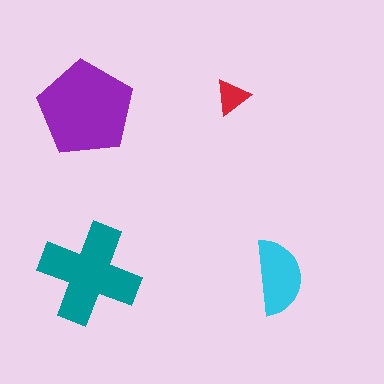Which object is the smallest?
The red triangle.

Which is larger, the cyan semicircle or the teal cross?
The teal cross.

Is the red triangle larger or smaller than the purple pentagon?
Smaller.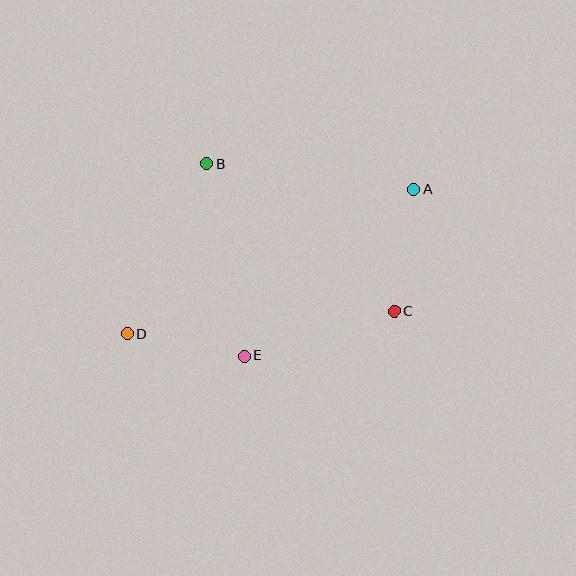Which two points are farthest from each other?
Points A and D are farthest from each other.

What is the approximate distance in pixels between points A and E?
The distance between A and E is approximately 238 pixels.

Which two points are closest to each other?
Points D and E are closest to each other.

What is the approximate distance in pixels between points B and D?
The distance between B and D is approximately 188 pixels.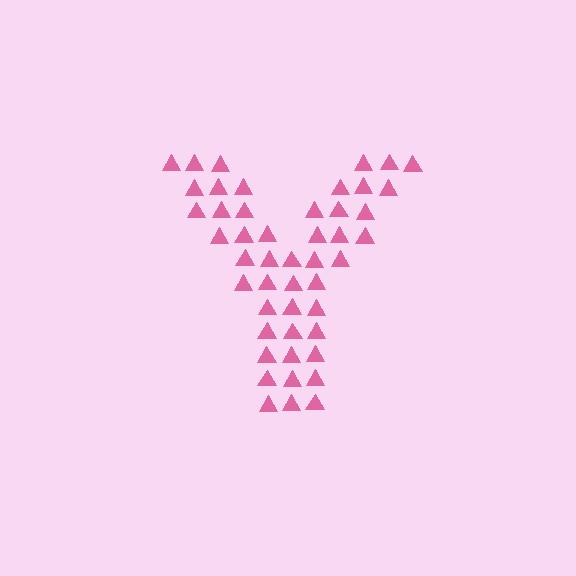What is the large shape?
The large shape is the letter Y.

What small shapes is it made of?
It is made of small triangles.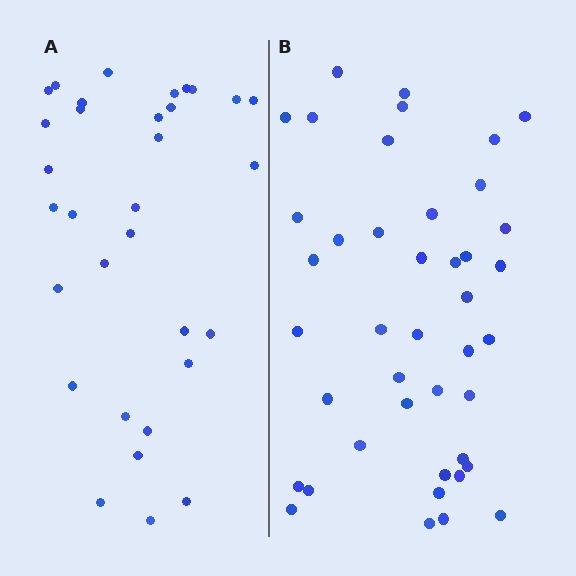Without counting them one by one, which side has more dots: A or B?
Region B (the right region) has more dots.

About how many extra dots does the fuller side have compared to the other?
Region B has roughly 10 or so more dots than region A.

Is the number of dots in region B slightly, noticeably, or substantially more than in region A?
Region B has noticeably more, but not dramatically so. The ratio is roughly 1.3 to 1.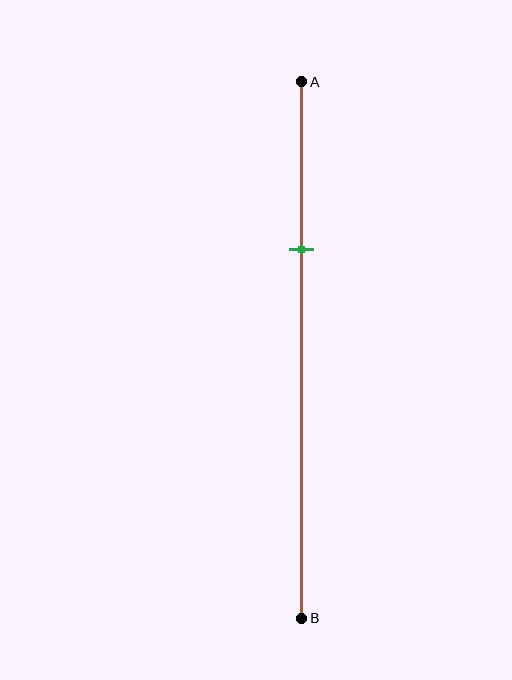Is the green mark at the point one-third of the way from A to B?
Yes, the mark is approximately at the one-third point.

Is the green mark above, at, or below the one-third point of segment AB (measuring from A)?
The green mark is approximately at the one-third point of segment AB.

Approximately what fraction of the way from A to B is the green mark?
The green mark is approximately 30% of the way from A to B.